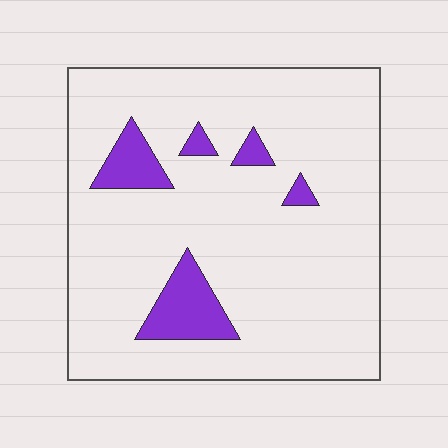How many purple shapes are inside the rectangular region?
5.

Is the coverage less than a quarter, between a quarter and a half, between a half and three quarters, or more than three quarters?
Less than a quarter.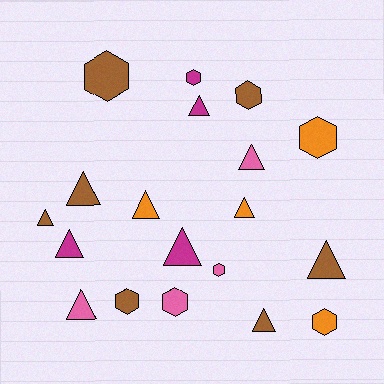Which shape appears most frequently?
Triangle, with 11 objects.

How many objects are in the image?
There are 19 objects.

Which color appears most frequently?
Brown, with 7 objects.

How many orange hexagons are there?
There are 2 orange hexagons.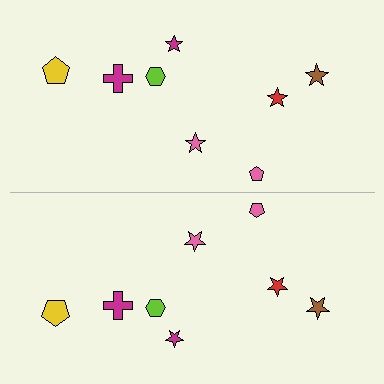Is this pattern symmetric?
Yes, this pattern has bilateral (reflection) symmetry.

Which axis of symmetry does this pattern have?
The pattern has a horizontal axis of symmetry running through the center of the image.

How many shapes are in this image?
There are 16 shapes in this image.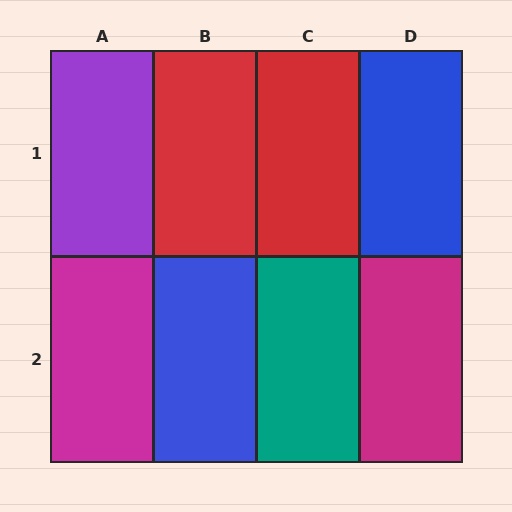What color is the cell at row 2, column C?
Teal.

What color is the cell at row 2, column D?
Magenta.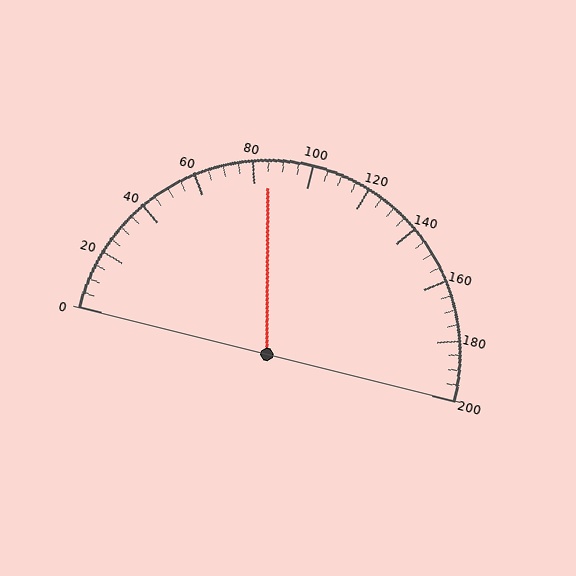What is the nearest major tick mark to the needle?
The nearest major tick mark is 80.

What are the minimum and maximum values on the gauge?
The gauge ranges from 0 to 200.